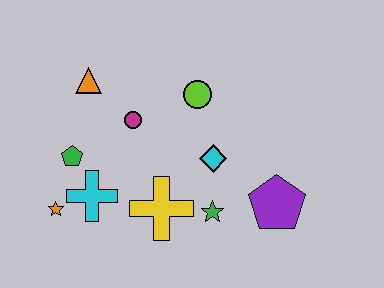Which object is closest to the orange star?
The cyan cross is closest to the orange star.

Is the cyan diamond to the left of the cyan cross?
No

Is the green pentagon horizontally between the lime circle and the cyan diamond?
No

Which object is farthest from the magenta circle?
The purple pentagon is farthest from the magenta circle.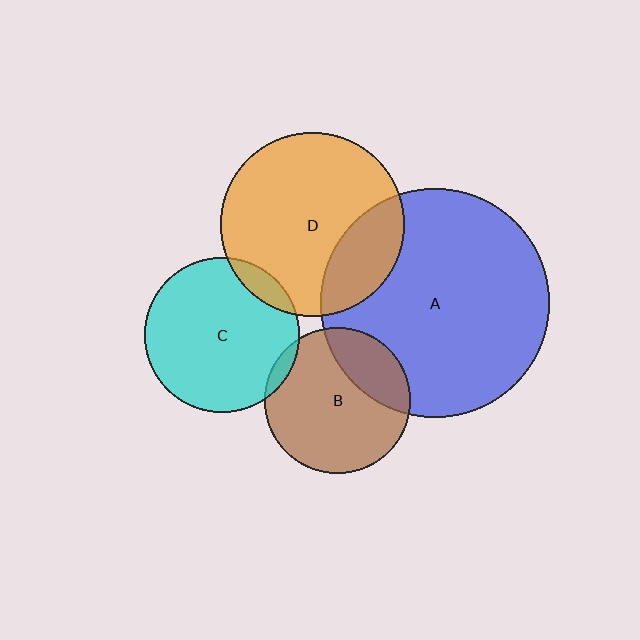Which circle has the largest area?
Circle A (blue).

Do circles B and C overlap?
Yes.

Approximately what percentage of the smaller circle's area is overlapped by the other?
Approximately 5%.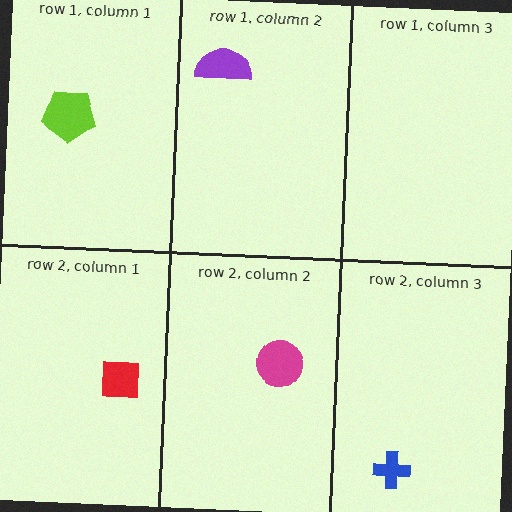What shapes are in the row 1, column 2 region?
The purple semicircle.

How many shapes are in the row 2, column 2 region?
1.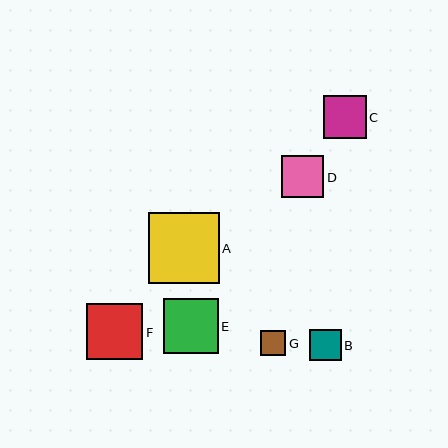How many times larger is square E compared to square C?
Square E is approximately 1.3 times the size of square C.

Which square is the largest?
Square A is the largest with a size of approximately 71 pixels.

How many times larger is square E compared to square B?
Square E is approximately 1.8 times the size of square B.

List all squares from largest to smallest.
From largest to smallest: A, F, E, C, D, B, G.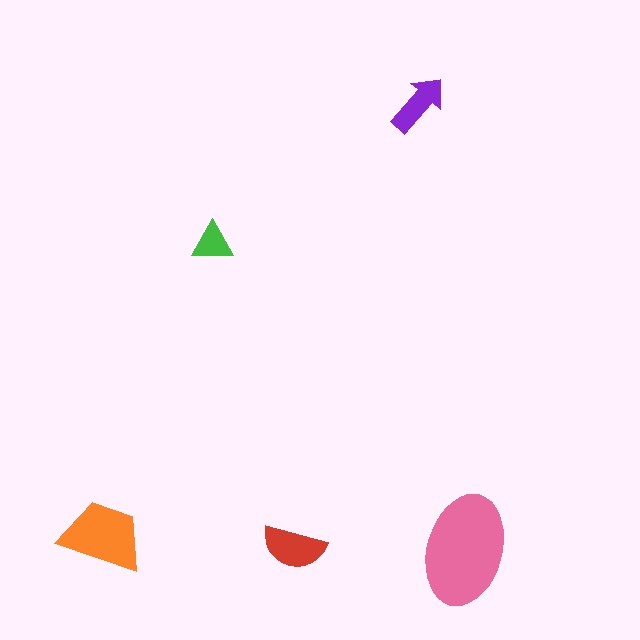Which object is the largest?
The pink ellipse.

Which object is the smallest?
The green triangle.